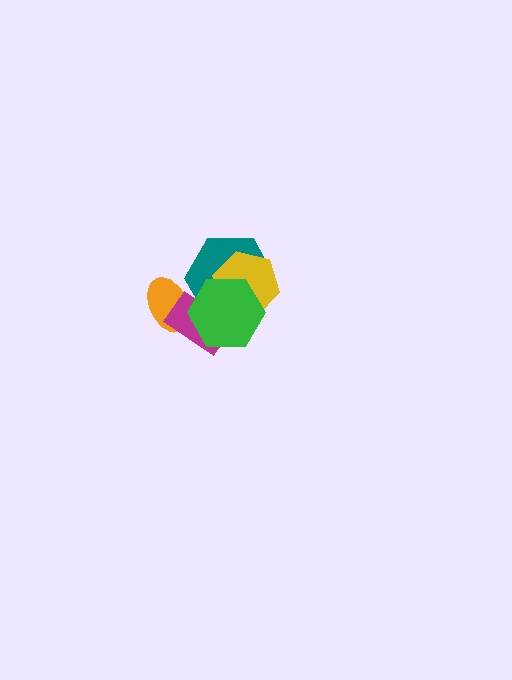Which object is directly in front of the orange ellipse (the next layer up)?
The magenta rectangle is directly in front of the orange ellipse.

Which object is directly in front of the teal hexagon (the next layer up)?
The yellow hexagon is directly in front of the teal hexagon.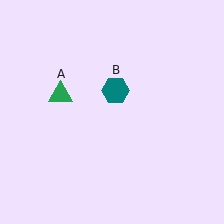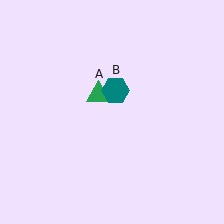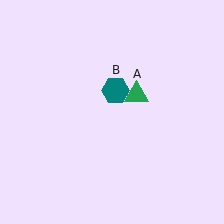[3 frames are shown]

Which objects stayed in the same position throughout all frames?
Teal hexagon (object B) remained stationary.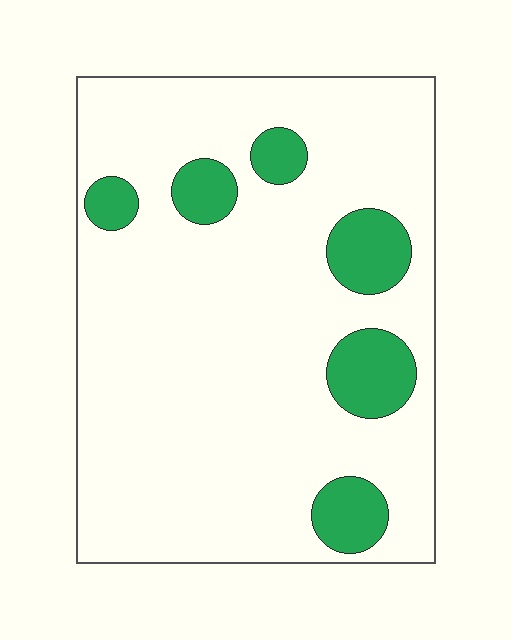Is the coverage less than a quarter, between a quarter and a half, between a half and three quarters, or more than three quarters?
Less than a quarter.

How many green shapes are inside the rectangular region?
6.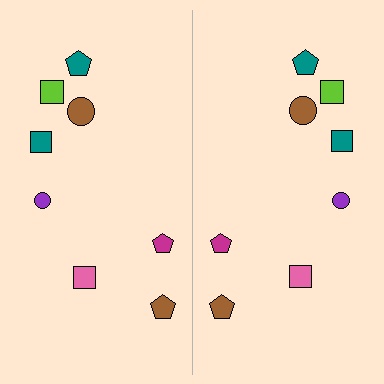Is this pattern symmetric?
Yes, this pattern has bilateral (reflection) symmetry.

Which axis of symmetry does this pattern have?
The pattern has a vertical axis of symmetry running through the center of the image.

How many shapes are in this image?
There are 16 shapes in this image.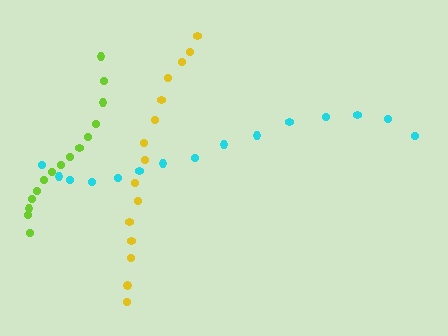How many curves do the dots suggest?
There are 3 distinct paths.